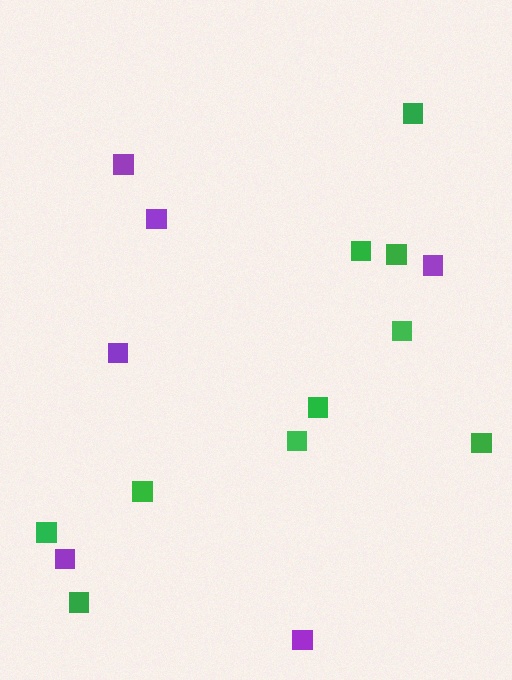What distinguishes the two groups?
There are 2 groups: one group of purple squares (6) and one group of green squares (10).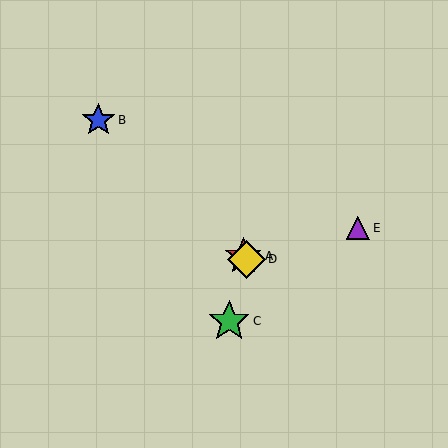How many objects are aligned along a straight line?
3 objects (A, B, D) are aligned along a straight line.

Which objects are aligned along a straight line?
Objects A, B, D are aligned along a straight line.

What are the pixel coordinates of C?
Object C is at (229, 321).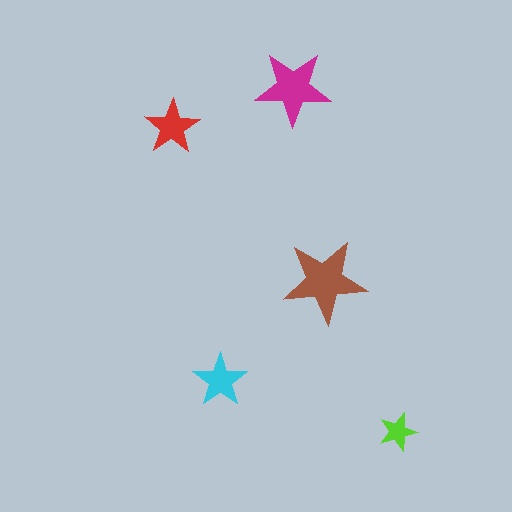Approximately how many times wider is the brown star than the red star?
About 1.5 times wider.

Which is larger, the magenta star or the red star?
The magenta one.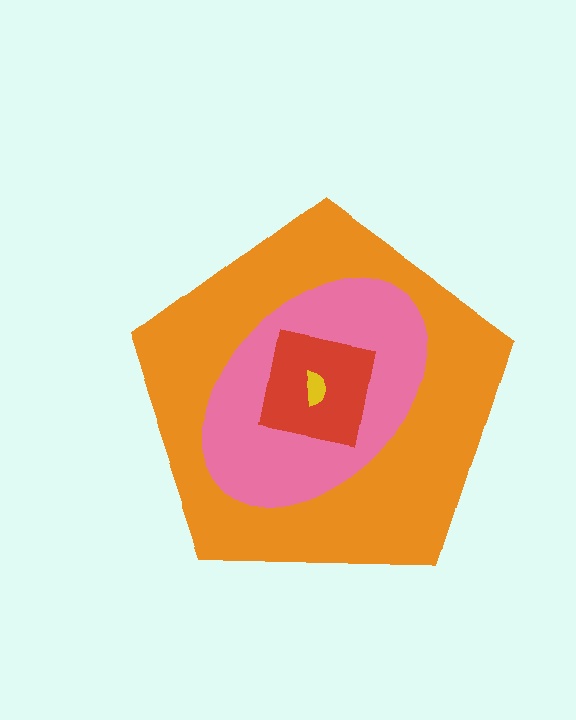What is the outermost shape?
The orange pentagon.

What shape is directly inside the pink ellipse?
The red square.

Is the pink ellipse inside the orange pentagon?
Yes.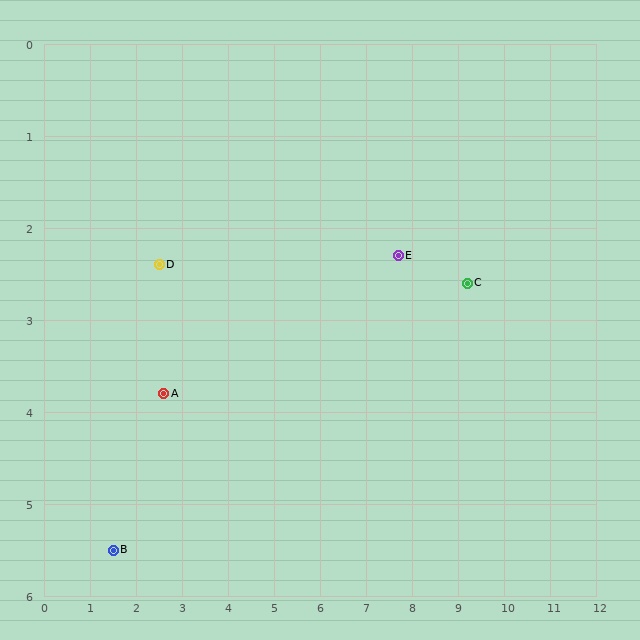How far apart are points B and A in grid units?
Points B and A are about 2.0 grid units apart.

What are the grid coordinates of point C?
Point C is at approximately (9.2, 2.6).